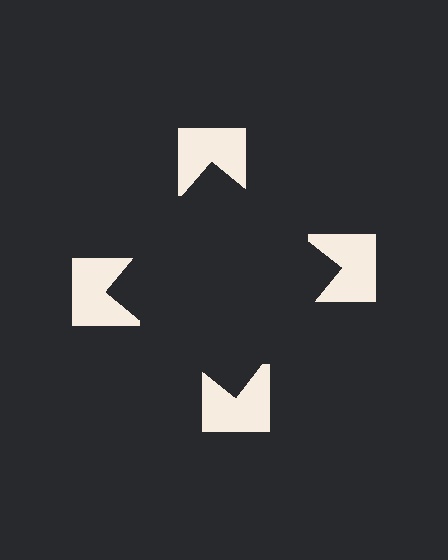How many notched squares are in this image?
There are 4 — one at each vertex of the illusory square.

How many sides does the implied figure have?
4 sides.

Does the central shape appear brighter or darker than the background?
It typically appears slightly darker than the background, even though no actual brightness change is drawn.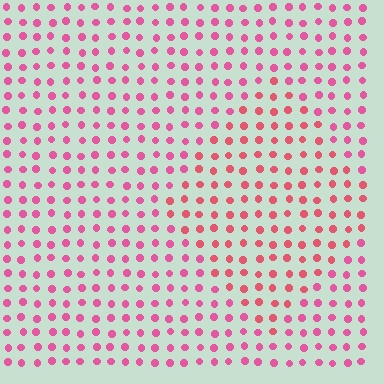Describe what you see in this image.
The image is filled with small pink elements in a uniform arrangement. A diamond-shaped region is visible where the elements are tinted to a slightly different hue, forming a subtle color boundary.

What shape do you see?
I see a diamond.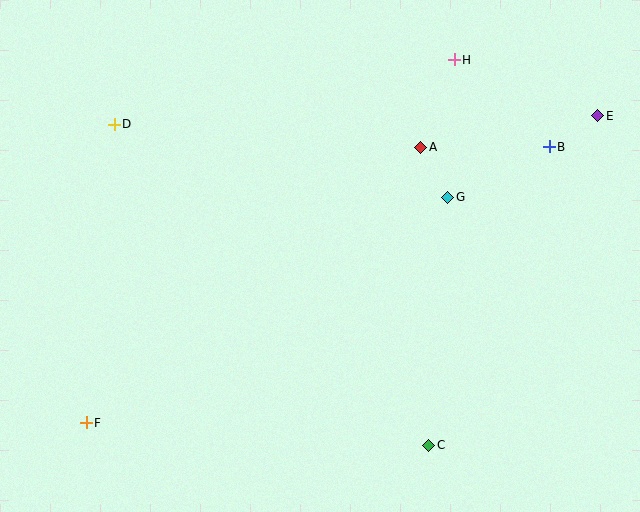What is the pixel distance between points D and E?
The distance between D and E is 484 pixels.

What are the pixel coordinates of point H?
Point H is at (454, 60).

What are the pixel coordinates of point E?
Point E is at (598, 116).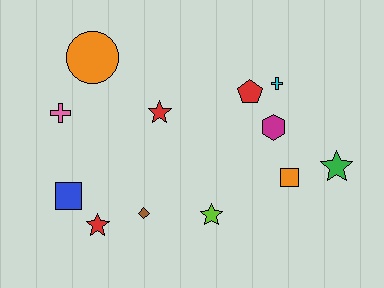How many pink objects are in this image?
There is 1 pink object.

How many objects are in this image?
There are 12 objects.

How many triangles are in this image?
There are no triangles.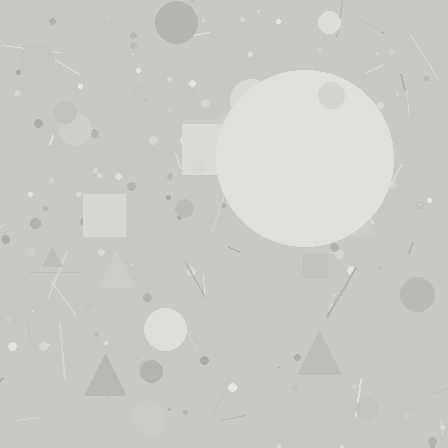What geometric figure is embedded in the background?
A circle is embedded in the background.